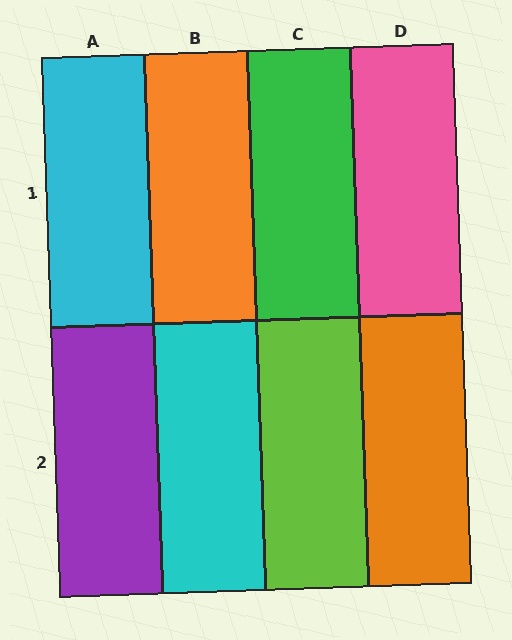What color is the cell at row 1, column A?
Cyan.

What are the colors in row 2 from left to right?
Purple, cyan, lime, orange.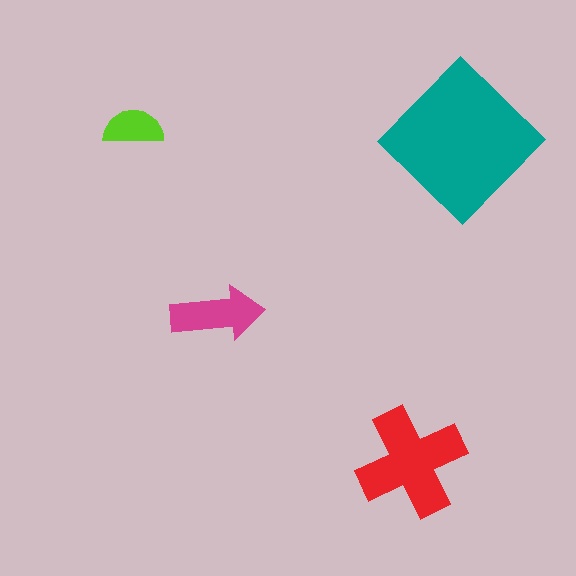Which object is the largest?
The teal diamond.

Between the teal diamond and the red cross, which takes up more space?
The teal diamond.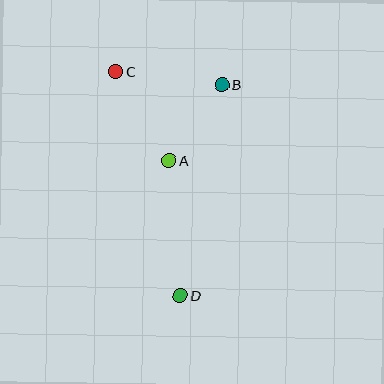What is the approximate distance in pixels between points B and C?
The distance between B and C is approximately 107 pixels.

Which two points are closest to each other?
Points A and B are closest to each other.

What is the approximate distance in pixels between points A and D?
The distance between A and D is approximately 135 pixels.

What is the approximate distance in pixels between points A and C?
The distance between A and C is approximately 104 pixels.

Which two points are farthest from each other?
Points C and D are farthest from each other.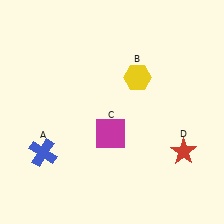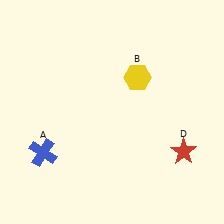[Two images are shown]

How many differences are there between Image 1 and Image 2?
There is 1 difference between the two images.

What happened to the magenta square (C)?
The magenta square (C) was removed in Image 2. It was in the bottom-left area of Image 1.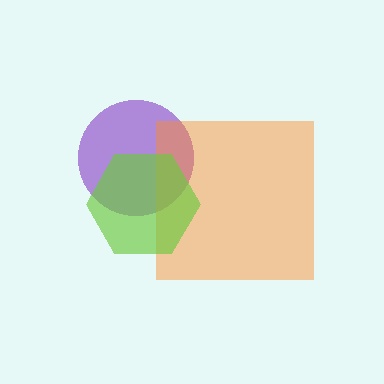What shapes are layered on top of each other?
The layered shapes are: a purple circle, an orange square, a lime hexagon.